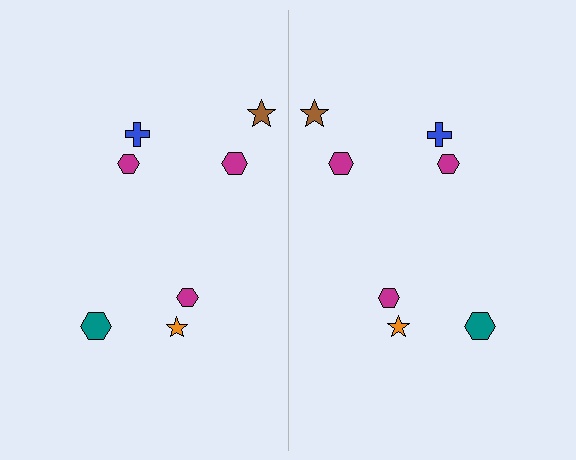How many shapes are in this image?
There are 14 shapes in this image.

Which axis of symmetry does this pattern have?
The pattern has a vertical axis of symmetry running through the center of the image.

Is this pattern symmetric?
Yes, this pattern has bilateral (reflection) symmetry.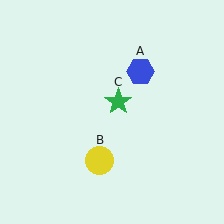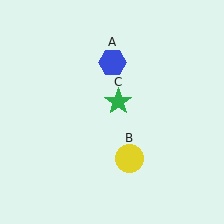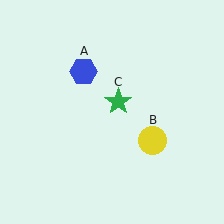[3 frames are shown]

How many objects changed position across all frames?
2 objects changed position: blue hexagon (object A), yellow circle (object B).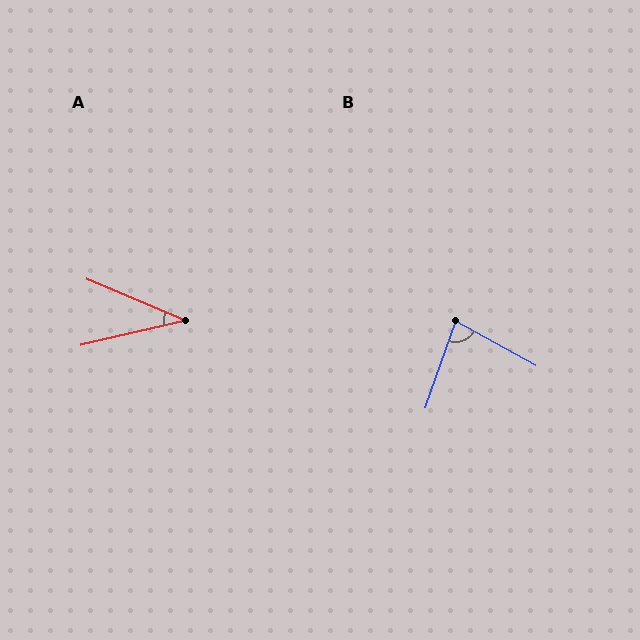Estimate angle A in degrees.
Approximately 36 degrees.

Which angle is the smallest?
A, at approximately 36 degrees.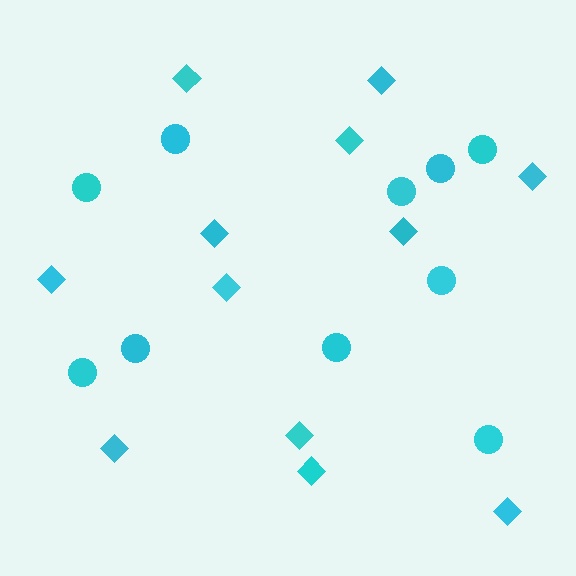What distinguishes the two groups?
There are 2 groups: one group of diamonds (12) and one group of circles (10).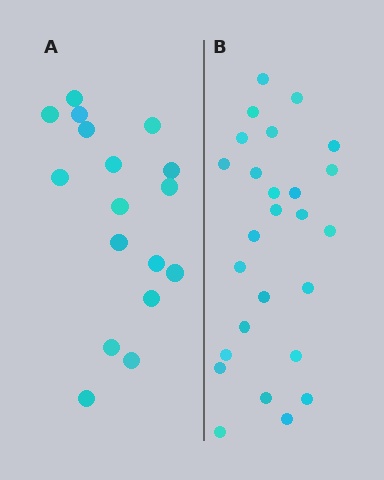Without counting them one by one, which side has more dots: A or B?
Region B (the right region) has more dots.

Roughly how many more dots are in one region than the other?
Region B has roughly 8 or so more dots than region A.